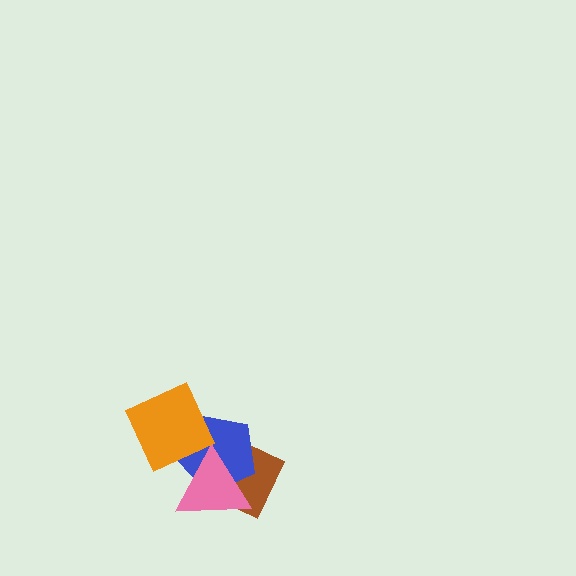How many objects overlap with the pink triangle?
3 objects overlap with the pink triangle.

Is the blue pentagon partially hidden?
Yes, it is partially covered by another shape.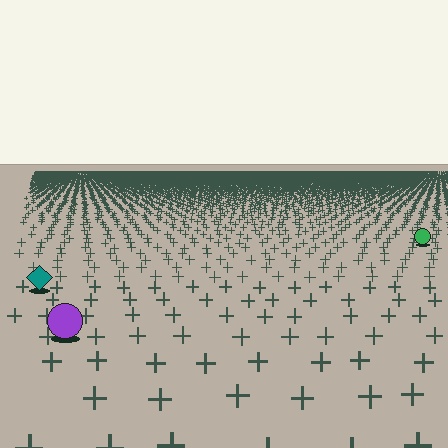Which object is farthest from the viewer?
The green circle is farthest from the viewer. It appears smaller and the ground texture around it is denser.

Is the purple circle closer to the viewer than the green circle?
Yes. The purple circle is closer — you can tell from the texture gradient: the ground texture is coarser near it.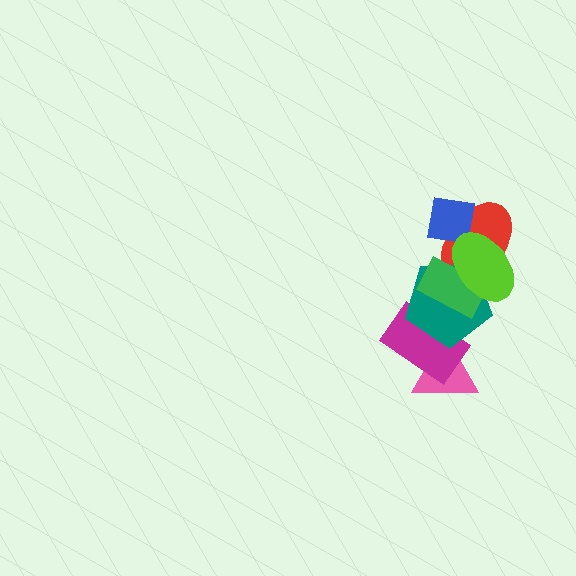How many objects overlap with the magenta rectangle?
3 objects overlap with the magenta rectangle.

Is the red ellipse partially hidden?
Yes, it is partially covered by another shape.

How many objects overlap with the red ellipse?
4 objects overlap with the red ellipse.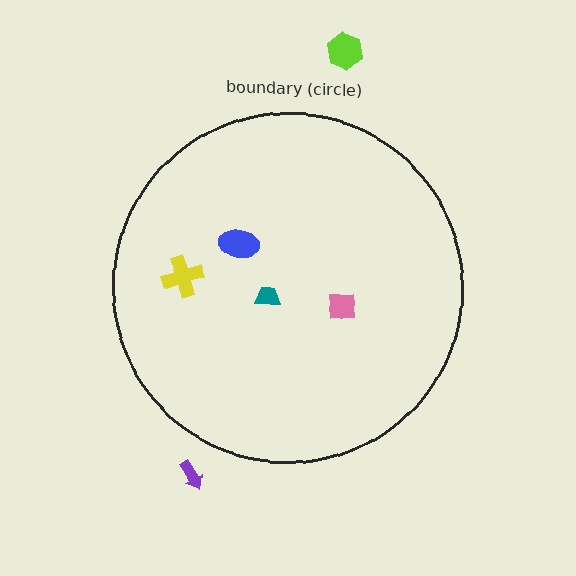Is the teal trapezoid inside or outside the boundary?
Inside.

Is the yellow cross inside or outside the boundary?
Inside.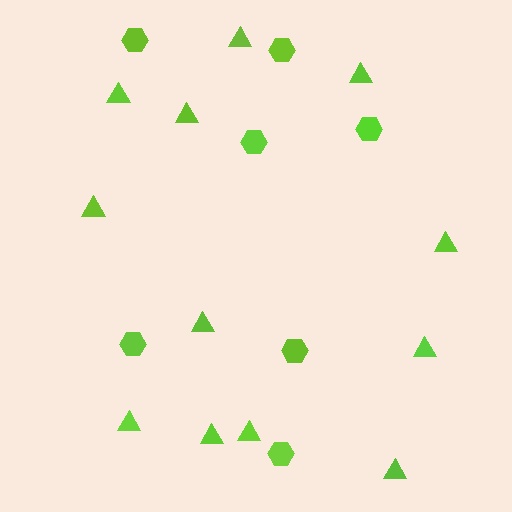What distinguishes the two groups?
There are 2 groups: one group of hexagons (7) and one group of triangles (12).